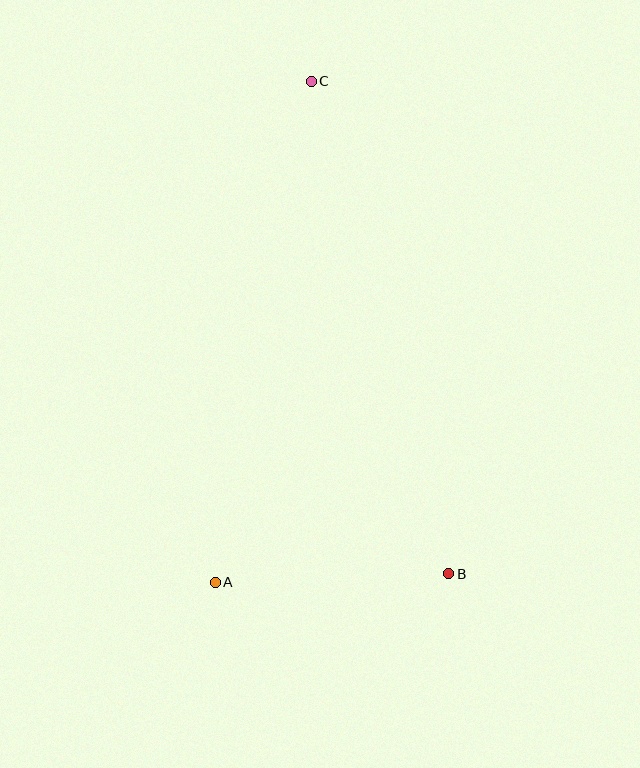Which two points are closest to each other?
Points A and B are closest to each other.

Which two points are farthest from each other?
Points B and C are farthest from each other.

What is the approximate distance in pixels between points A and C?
The distance between A and C is approximately 510 pixels.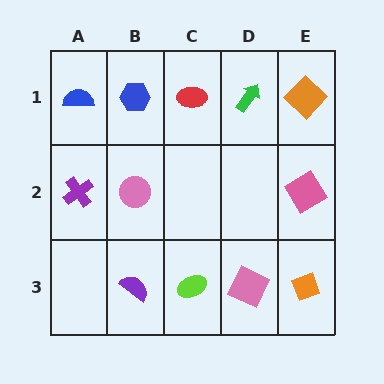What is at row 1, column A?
A blue semicircle.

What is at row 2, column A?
A purple cross.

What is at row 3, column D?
A pink square.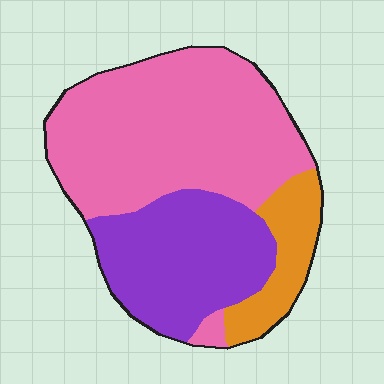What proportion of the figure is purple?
Purple covers about 30% of the figure.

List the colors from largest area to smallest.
From largest to smallest: pink, purple, orange.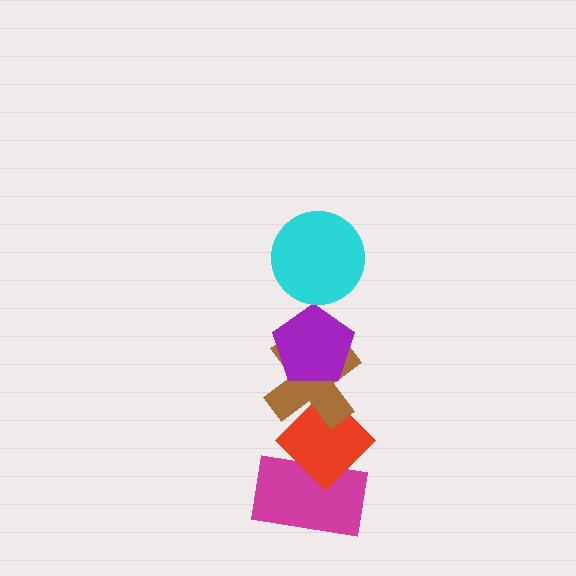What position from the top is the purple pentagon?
The purple pentagon is 2nd from the top.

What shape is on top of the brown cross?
The purple pentagon is on top of the brown cross.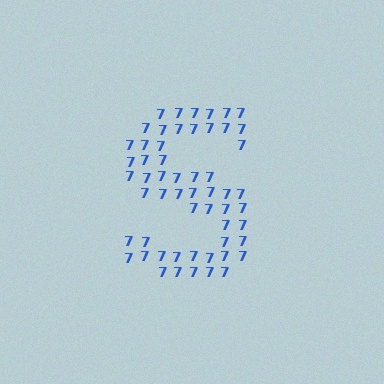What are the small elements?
The small elements are digit 7's.